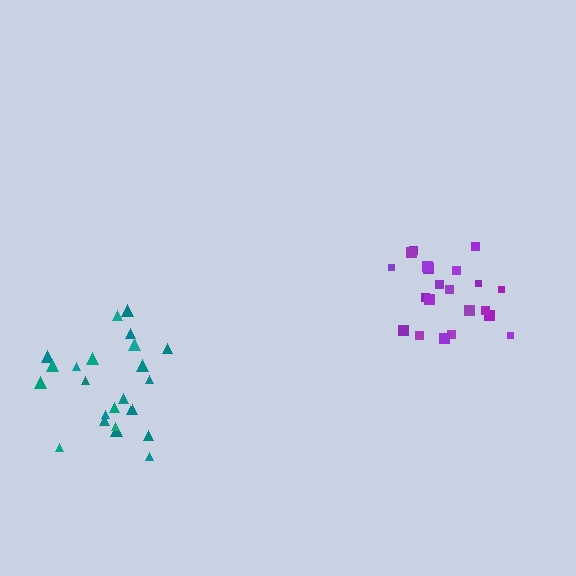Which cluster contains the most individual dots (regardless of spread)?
Teal (24).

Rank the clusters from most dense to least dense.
purple, teal.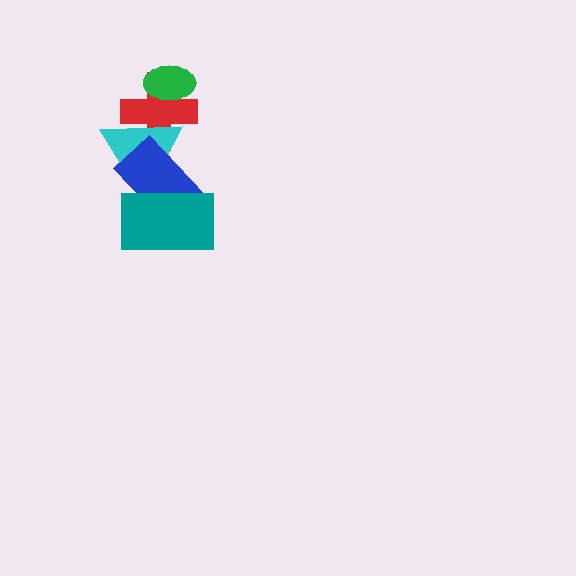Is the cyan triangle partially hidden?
Yes, it is partially covered by another shape.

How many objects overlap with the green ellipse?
1 object overlaps with the green ellipse.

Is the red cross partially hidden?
Yes, it is partially covered by another shape.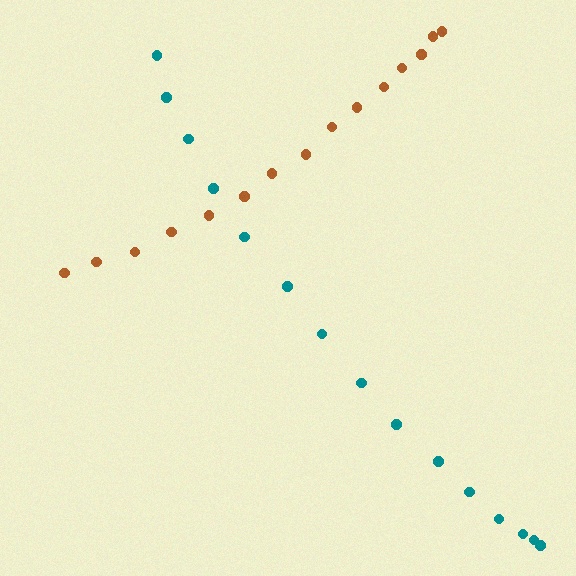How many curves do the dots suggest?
There are 2 distinct paths.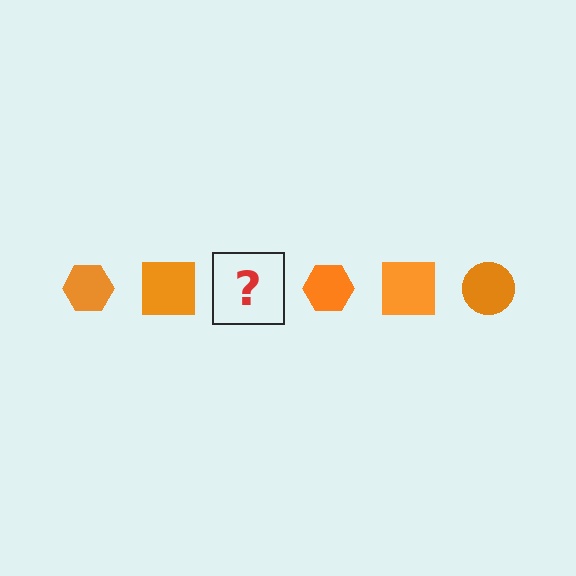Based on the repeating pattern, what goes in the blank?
The blank should be an orange circle.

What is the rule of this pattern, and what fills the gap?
The rule is that the pattern cycles through hexagon, square, circle shapes in orange. The gap should be filled with an orange circle.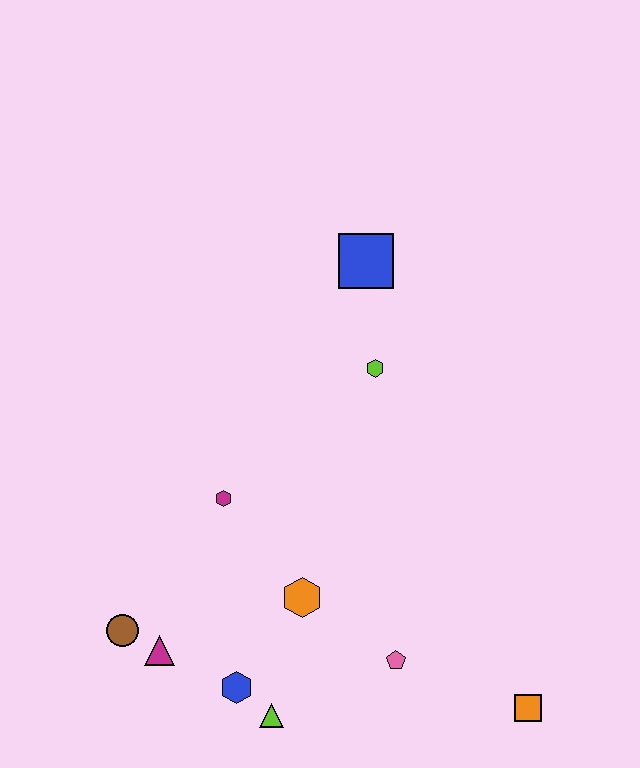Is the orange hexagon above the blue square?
No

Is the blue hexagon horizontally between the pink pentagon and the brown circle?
Yes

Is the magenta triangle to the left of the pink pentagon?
Yes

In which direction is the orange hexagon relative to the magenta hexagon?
The orange hexagon is below the magenta hexagon.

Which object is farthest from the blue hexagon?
The blue square is farthest from the blue hexagon.